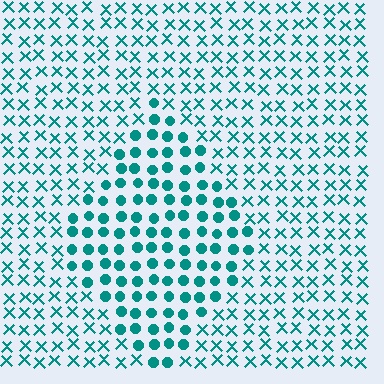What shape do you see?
I see a diamond.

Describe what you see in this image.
The image is filled with small teal elements arranged in a uniform grid. A diamond-shaped region contains circles, while the surrounding area contains X marks. The boundary is defined purely by the change in element shape.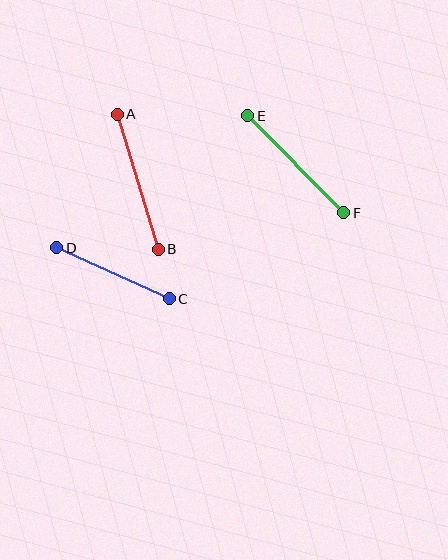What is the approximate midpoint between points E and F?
The midpoint is at approximately (296, 164) pixels.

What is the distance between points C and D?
The distance is approximately 123 pixels.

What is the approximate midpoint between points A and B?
The midpoint is at approximately (138, 181) pixels.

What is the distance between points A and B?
The distance is approximately 141 pixels.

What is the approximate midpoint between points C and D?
The midpoint is at approximately (113, 273) pixels.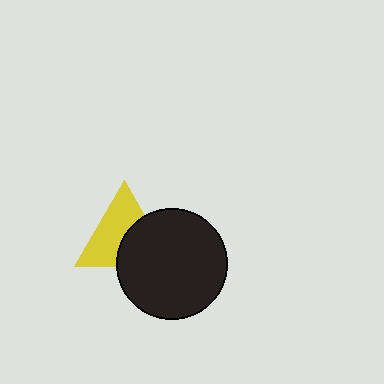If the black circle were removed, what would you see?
You would see the complete yellow triangle.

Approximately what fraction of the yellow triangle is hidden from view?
Roughly 42% of the yellow triangle is hidden behind the black circle.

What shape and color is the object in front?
The object in front is a black circle.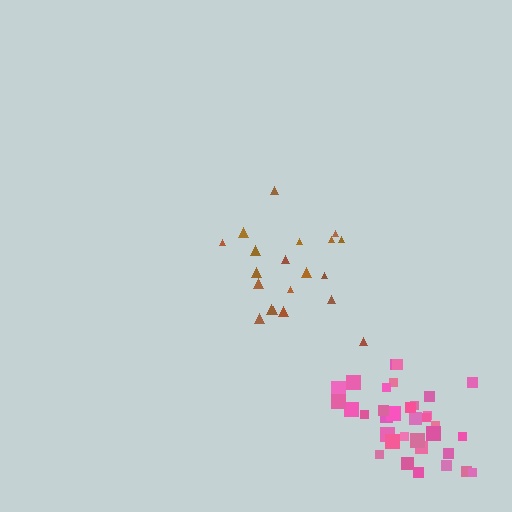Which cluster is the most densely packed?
Pink.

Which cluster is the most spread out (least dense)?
Brown.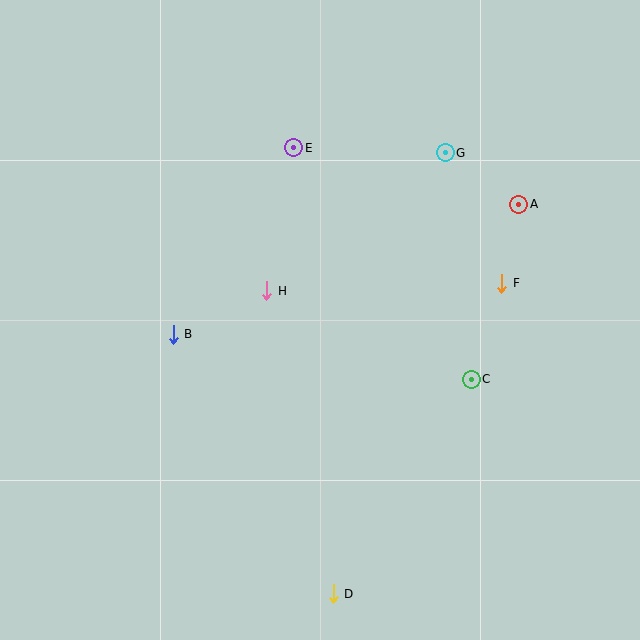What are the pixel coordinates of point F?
Point F is at (501, 283).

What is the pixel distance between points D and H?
The distance between D and H is 311 pixels.